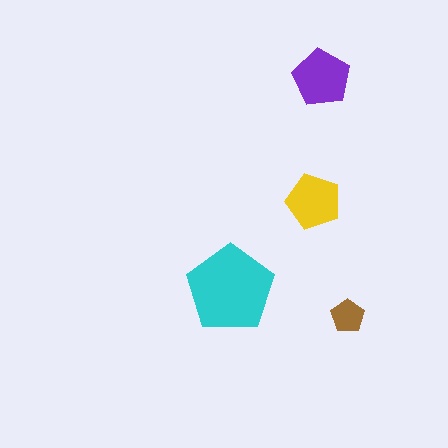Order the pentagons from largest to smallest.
the cyan one, the purple one, the yellow one, the brown one.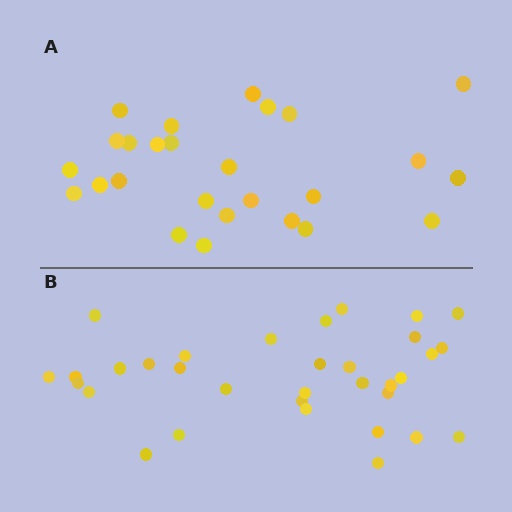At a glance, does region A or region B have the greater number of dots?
Region B (the bottom region) has more dots.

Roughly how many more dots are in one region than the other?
Region B has roughly 8 or so more dots than region A.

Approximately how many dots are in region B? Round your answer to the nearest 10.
About 30 dots. (The exact count is 33, which rounds to 30.)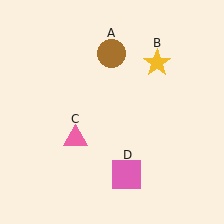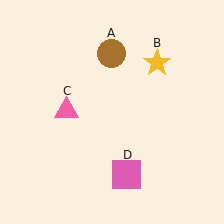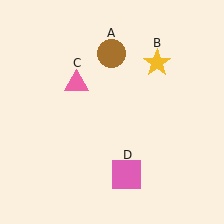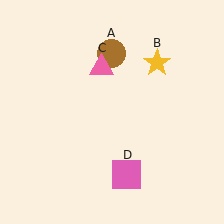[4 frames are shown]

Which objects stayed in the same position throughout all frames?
Brown circle (object A) and yellow star (object B) and pink square (object D) remained stationary.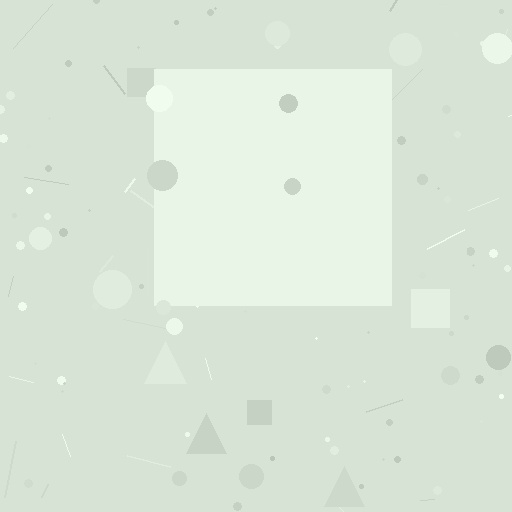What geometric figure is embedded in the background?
A square is embedded in the background.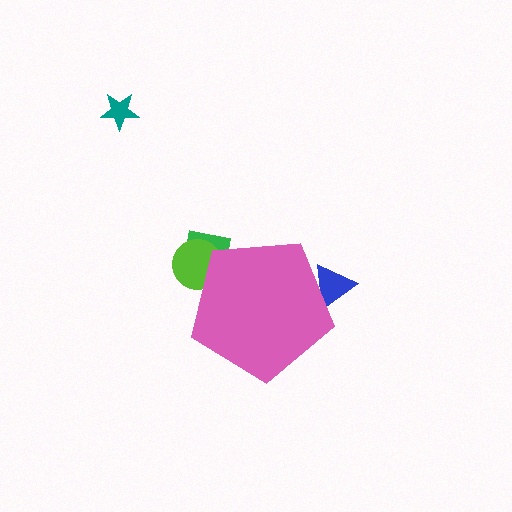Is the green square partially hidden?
Yes, the green square is partially hidden behind the pink pentagon.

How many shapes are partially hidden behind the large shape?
3 shapes are partially hidden.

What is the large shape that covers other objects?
A pink pentagon.